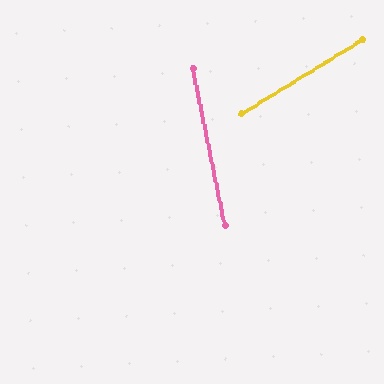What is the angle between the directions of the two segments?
Approximately 70 degrees.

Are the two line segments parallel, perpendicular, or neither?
Neither parallel nor perpendicular — they differ by about 70°.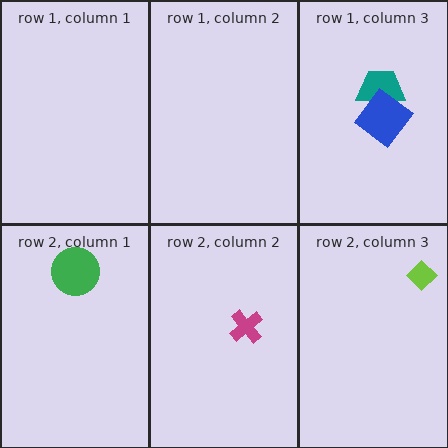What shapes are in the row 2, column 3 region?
The lime diamond.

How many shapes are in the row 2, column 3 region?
1.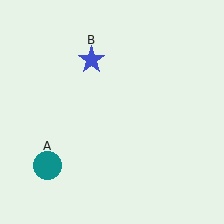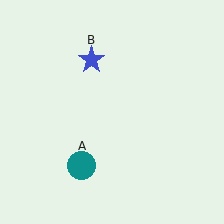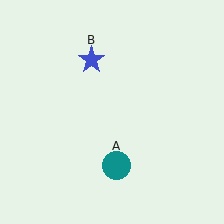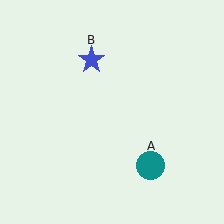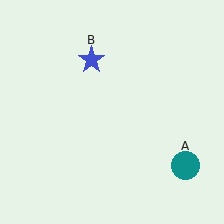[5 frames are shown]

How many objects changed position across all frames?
1 object changed position: teal circle (object A).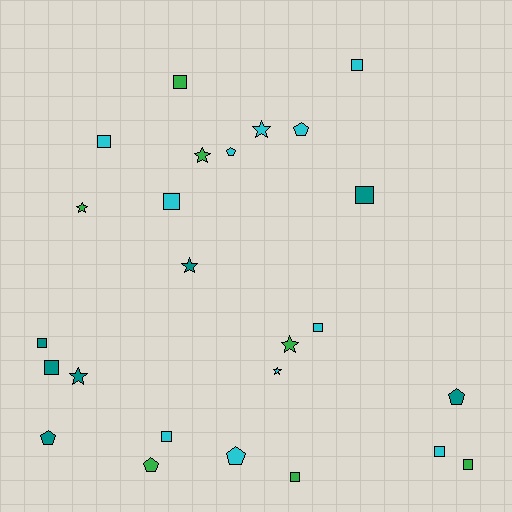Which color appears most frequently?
Cyan, with 11 objects.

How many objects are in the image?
There are 25 objects.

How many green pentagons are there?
There is 1 green pentagon.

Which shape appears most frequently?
Square, with 12 objects.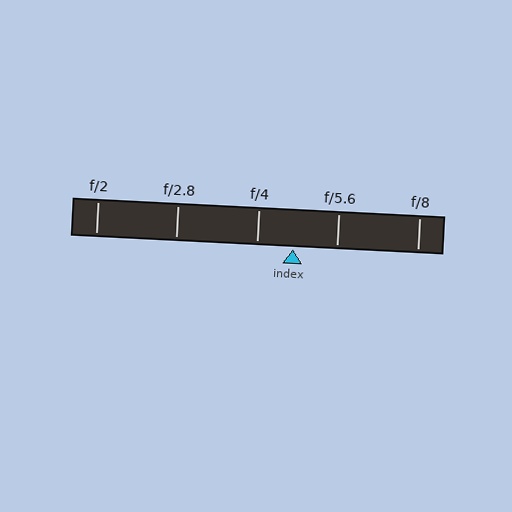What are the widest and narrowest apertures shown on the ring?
The widest aperture shown is f/2 and the narrowest is f/8.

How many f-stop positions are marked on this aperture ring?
There are 5 f-stop positions marked.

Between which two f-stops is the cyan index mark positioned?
The index mark is between f/4 and f/5.6.